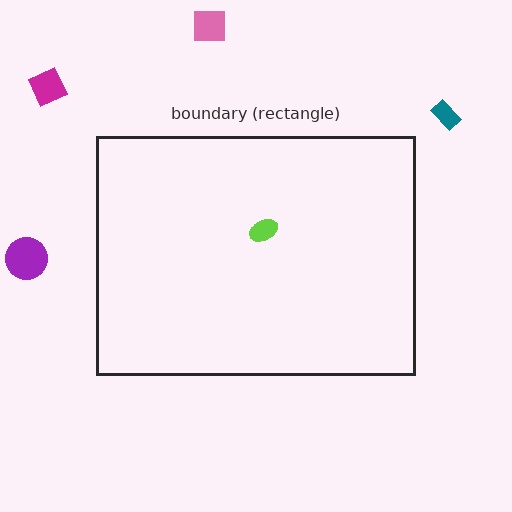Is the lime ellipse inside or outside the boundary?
Inside.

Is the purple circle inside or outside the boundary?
Outside.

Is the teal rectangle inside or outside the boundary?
Outside.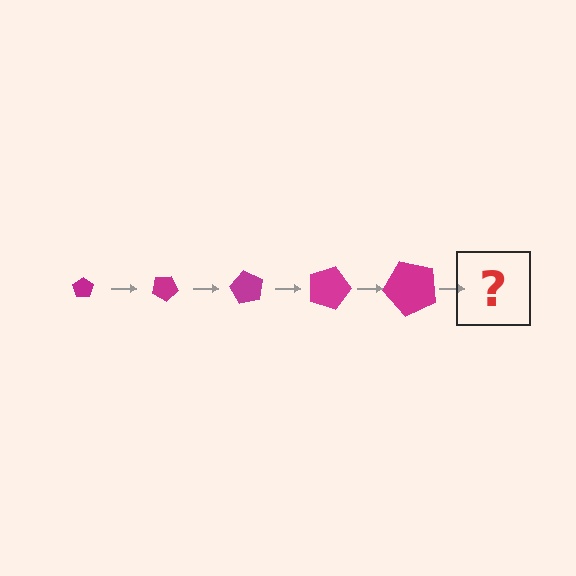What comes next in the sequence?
The next element should be a pentagon, larger than the previous one and rotated 150 degrees from the start.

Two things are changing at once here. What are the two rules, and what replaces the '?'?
The two rules are that the pentagon grows larger each step and it rotates 30 degrees each step. The '?' should be a pentagon, larger than the previous one and rotated 150 degrees from the start.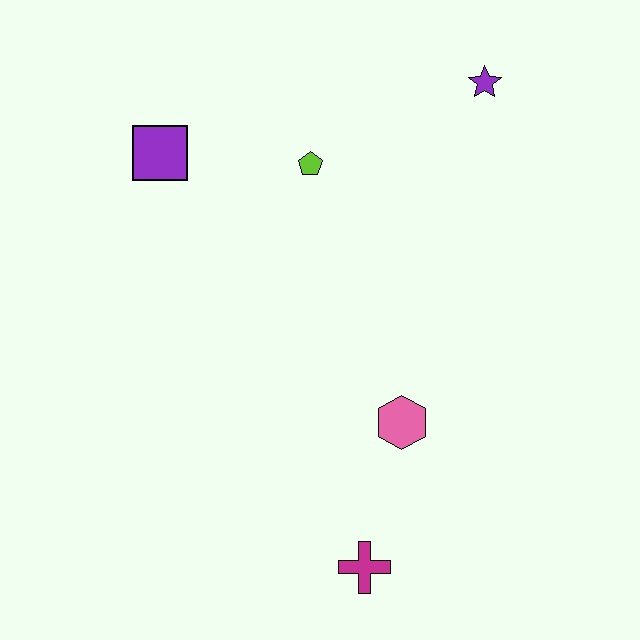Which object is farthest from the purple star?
The magenta cross is farthest from the purple star.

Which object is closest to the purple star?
The lime pentagon is closest to the purple star.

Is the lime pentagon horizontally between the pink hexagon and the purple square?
Yes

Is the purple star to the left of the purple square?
No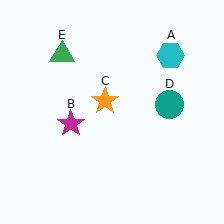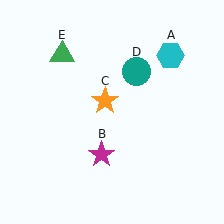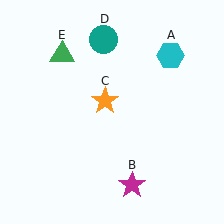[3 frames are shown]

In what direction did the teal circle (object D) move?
The teal circle (object D) moved up and to the left.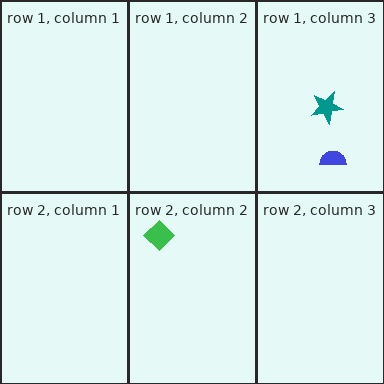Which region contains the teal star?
The row 1, column 3 region.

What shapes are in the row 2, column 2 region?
The green diamond.